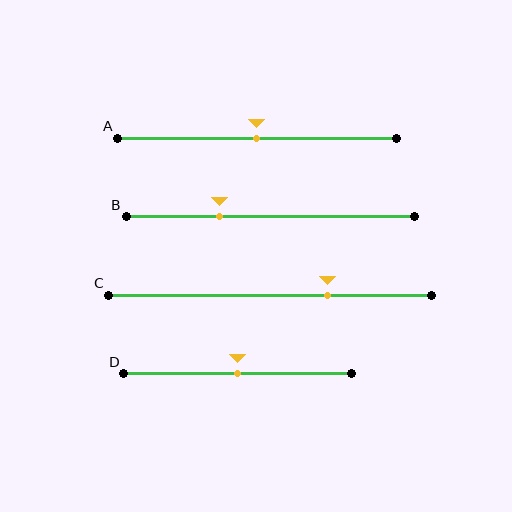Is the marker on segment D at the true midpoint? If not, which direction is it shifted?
Yes, the marker on segment D is at the true midpoint.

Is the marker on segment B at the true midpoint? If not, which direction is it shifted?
No, the marker on segment B is shifted to the left by about 18% of the segment length.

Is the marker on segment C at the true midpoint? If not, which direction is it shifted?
No, the marker on segment C is shifted to the right by about 18% of the segment length.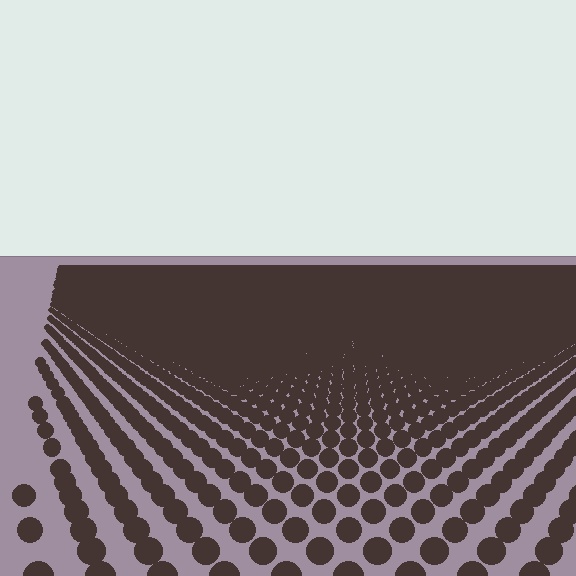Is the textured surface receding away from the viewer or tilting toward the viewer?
The surface is receding away from the viewer. Texture elements get smaller and denser toward the top.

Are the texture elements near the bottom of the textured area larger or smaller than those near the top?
Larger. Near the bottom, elements are closer to the viewer and appear at a bigger on-screen size.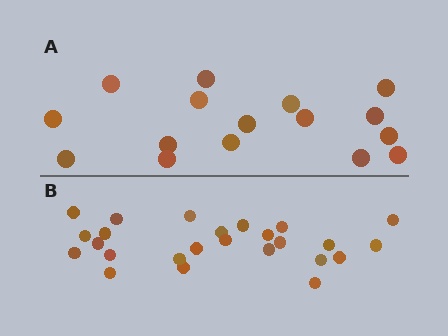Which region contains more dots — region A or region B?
Region B (the bottom region) has more dots.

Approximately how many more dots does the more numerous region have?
Region B has roughly 8 or so more dots than region A.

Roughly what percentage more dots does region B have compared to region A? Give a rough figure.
About 55% more.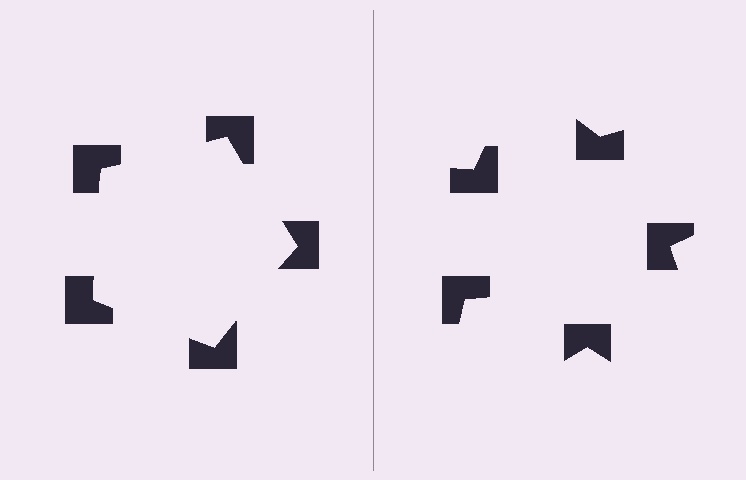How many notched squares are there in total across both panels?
10 — 5 on each side.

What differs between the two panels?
The notched squares are positioned identically on both sides; only the wedge orientations differ. On the left they align to a pentagon; on the right they are misaligned.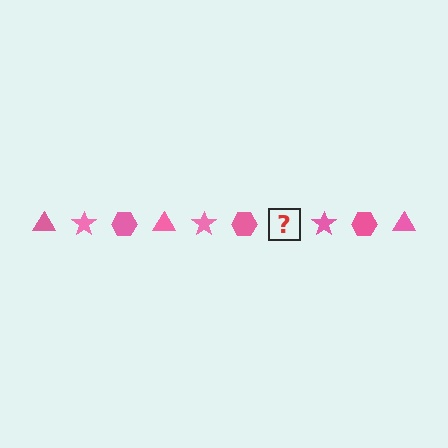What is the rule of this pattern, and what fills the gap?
The rule is that the pattern cycles through triangle, star, hexagon shapes in pink. The gap should be filled with a pink triangle.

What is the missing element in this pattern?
The missing element is a pink triangle.